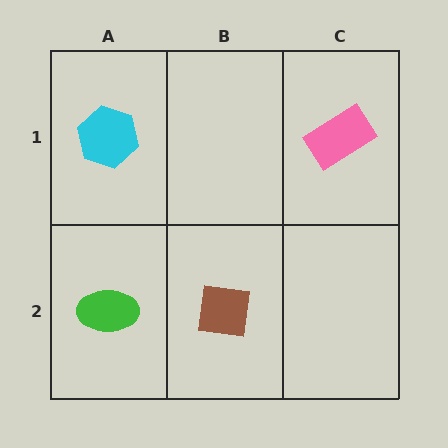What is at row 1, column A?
A cyan hexagon.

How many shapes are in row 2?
2 shapes.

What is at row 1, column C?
A pink rectangle.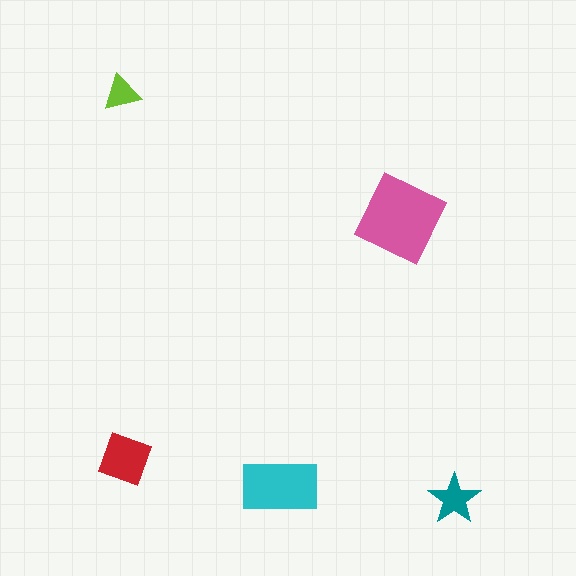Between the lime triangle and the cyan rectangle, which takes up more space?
The cyan rectangle.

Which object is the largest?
The pink square.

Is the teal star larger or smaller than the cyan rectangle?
Smaller.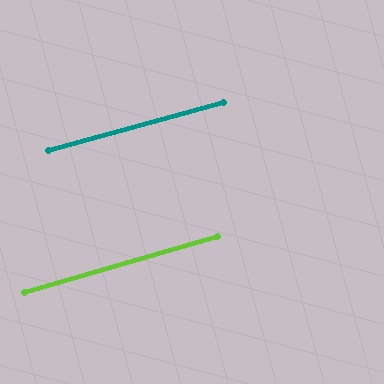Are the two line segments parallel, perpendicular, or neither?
Parallel — their directions differ by only 0.9°.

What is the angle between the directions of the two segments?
Approximately 1 degree.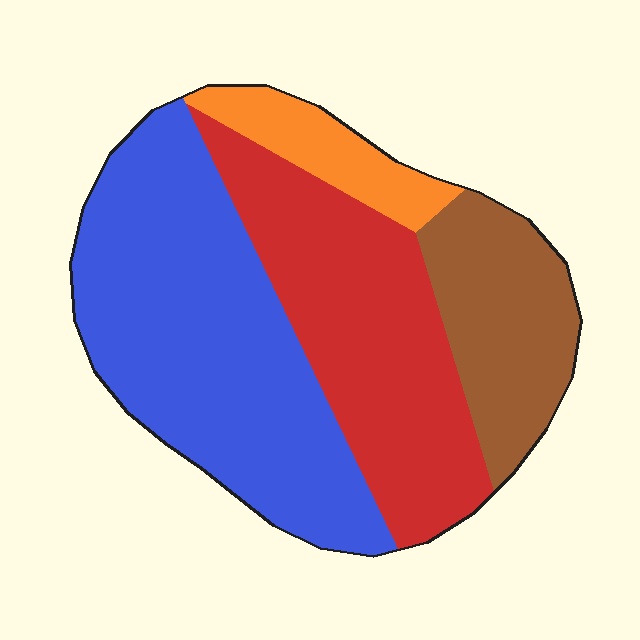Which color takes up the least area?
Orange, at roughly 10%.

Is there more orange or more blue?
Blue.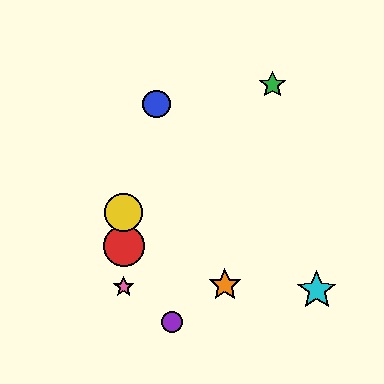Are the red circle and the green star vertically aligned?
No, the red circle is at x≈124 and the green star is at x≈272.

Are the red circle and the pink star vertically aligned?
Yes, both are at x≈124.